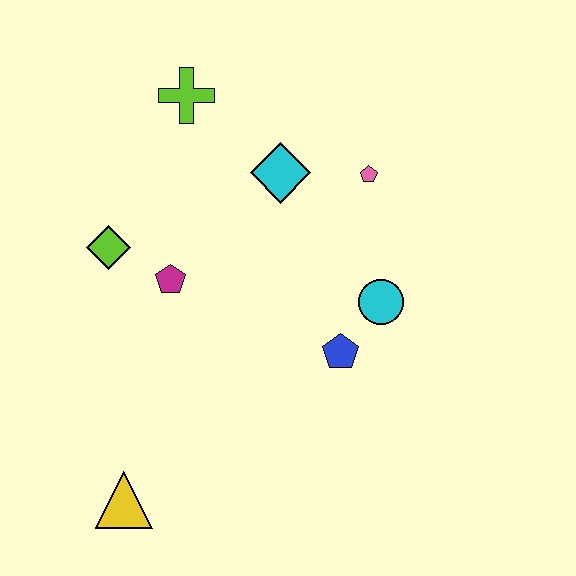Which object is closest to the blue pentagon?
The cyan circle is closest to the blue pentagon.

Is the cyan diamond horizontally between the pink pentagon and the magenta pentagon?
Yes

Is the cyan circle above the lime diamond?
No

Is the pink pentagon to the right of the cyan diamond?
Yes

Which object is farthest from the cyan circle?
The yellow triangle is farthest from the cyan circle.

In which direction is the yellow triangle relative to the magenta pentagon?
The yellow triangle is below the magenta pentagon.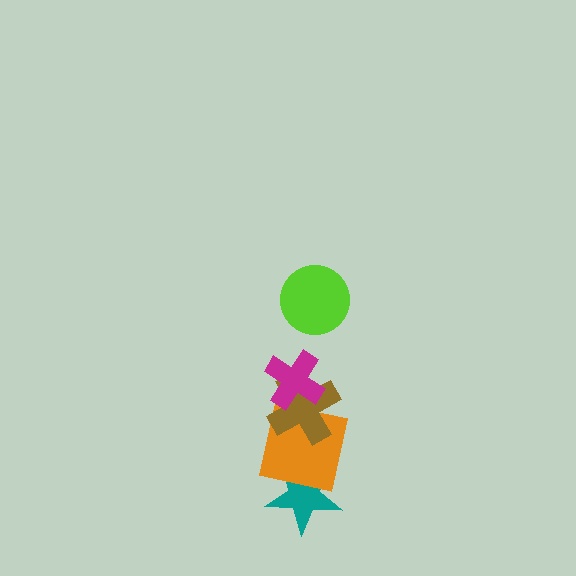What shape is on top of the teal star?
The orange square is on top of the teal star.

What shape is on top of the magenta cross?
The lime circle is on top of the magenta cross.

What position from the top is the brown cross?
The brown cross is 3rd from the top.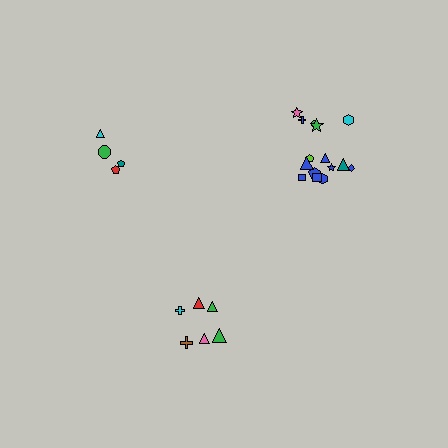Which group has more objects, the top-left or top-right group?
The top-right group.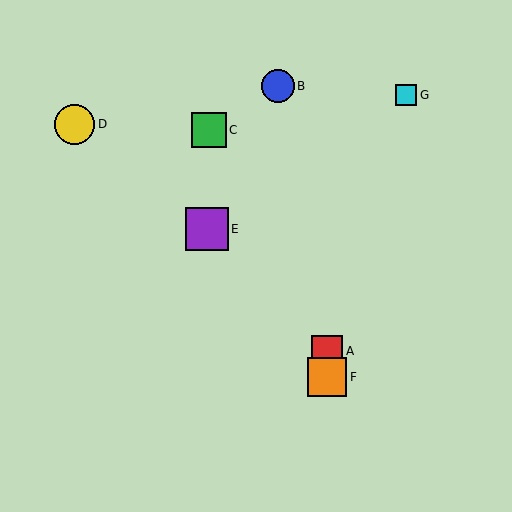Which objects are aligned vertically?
Objects A, F are aligned vertically.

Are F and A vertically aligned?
Yes, both are at x≈327.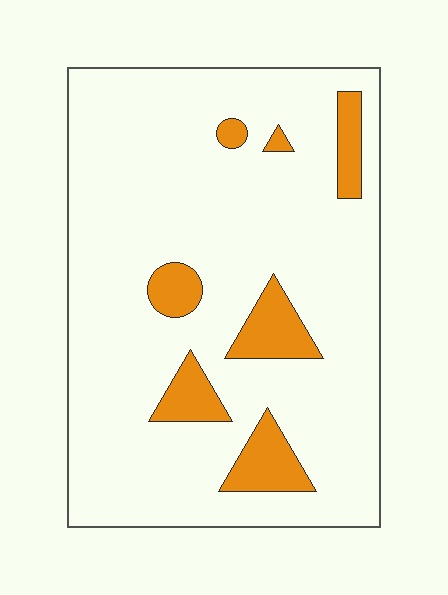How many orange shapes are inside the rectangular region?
7.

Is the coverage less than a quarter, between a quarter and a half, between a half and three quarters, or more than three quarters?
Less than a quarter.